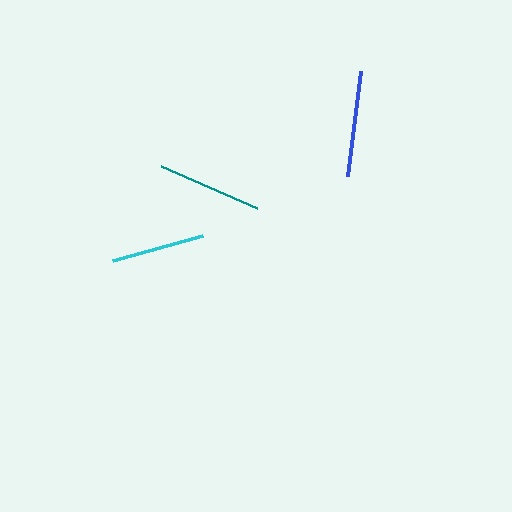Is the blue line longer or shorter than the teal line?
The blue line is longer than the teal line.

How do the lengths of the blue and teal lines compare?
The blue and teal lines are approximately the same length.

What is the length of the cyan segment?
The cyan segment is approximately 93 pixels long.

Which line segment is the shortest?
The cyan line is the shortest at approximately 93 pixels.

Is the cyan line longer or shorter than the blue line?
The blue line is longer than the cyan line.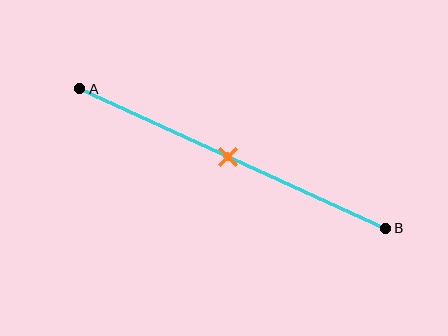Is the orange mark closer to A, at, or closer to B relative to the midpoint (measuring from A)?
The orange mark is approximately at the midpoint of segment AB.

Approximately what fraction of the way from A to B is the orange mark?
The orange mark is approximately 50% of the way from A to B.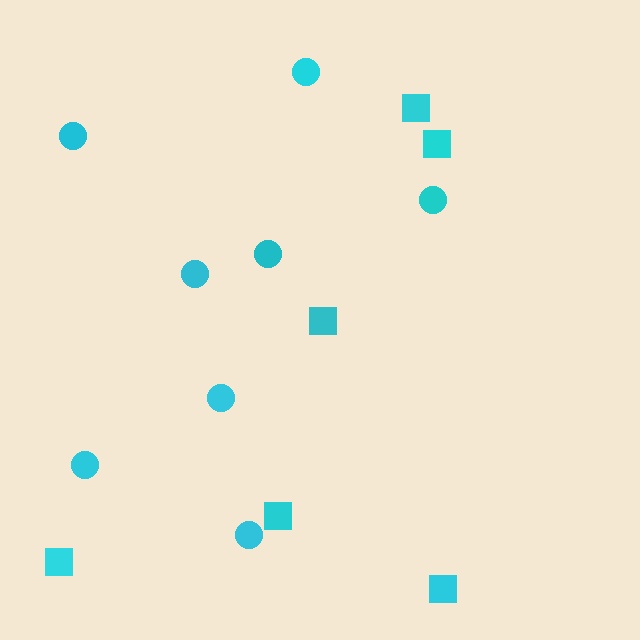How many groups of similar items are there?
There are 2 groups: one group of squares (6) and one group of circles (8).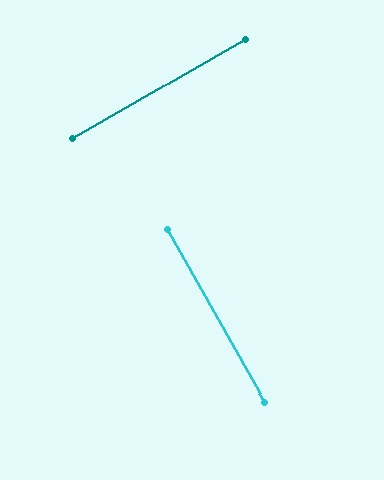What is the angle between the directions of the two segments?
Approximately 90 degrees.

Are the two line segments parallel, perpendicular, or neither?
Perpendicular — they meet at approximately 90°.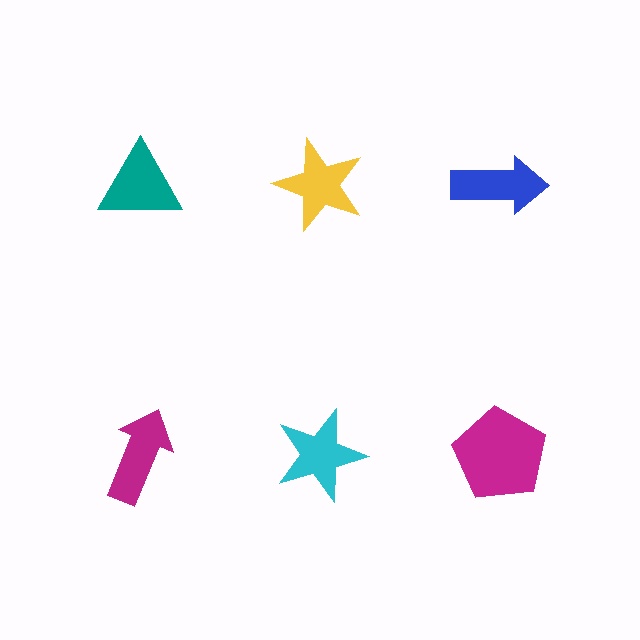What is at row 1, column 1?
A teal triangle.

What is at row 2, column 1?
A magenta arrow.